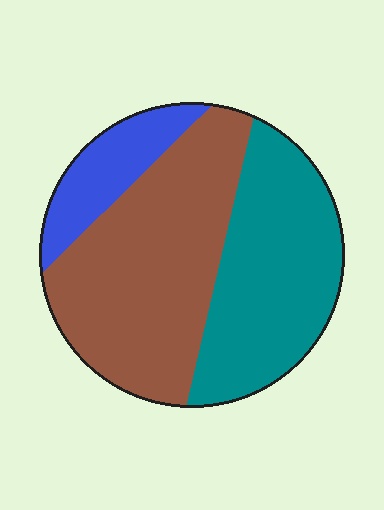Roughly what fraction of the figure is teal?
Teal takes up about three eighths (3/8) of the figure.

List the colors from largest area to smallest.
From largest to smallest: brown, teal, blue.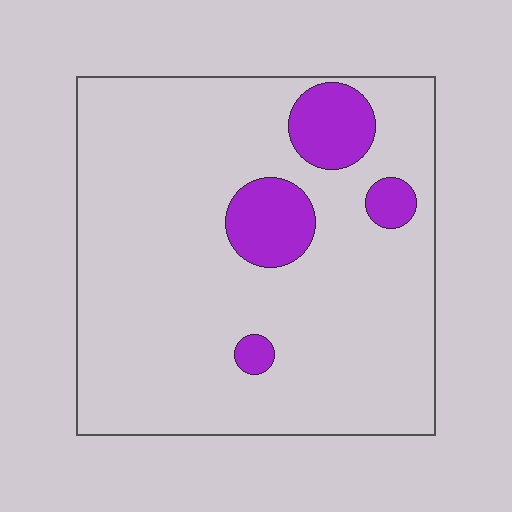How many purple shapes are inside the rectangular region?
4.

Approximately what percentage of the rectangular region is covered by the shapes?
Approximately 10%.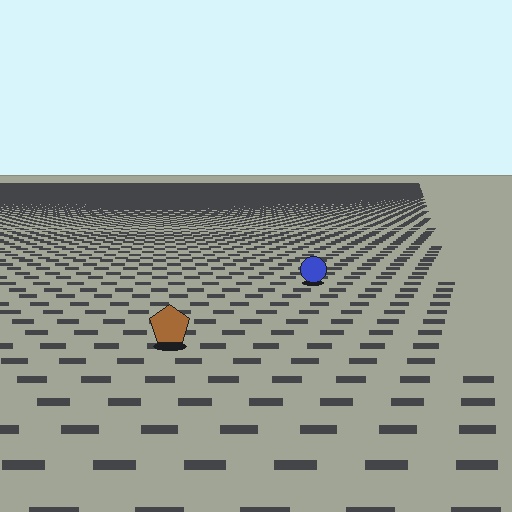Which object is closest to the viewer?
The brown pentagon is closest. The texture marks near it are larger and more spread out.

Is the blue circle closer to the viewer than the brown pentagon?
No. The brown pentagon is closer — you can tell from the texture gradient: the ground texture is coarser near it.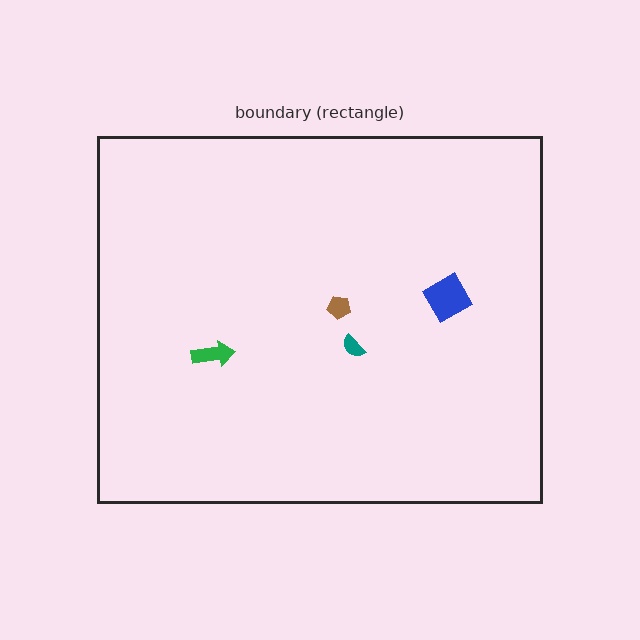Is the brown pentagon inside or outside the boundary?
Inside.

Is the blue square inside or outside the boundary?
Inside.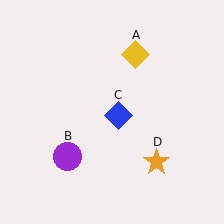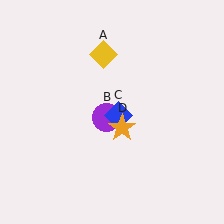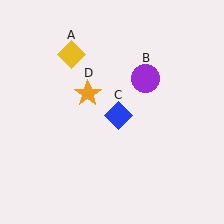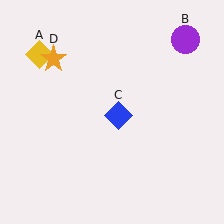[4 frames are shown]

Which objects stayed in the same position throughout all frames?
Blue diamond (object C) remained stationary.